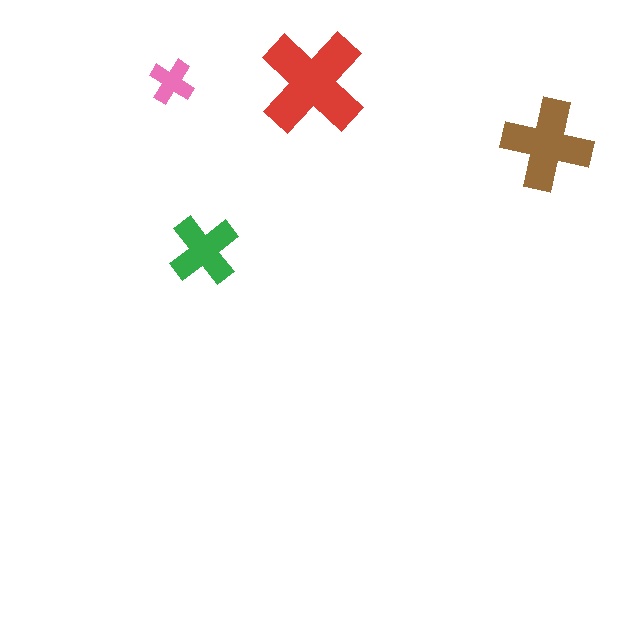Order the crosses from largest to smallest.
the red one, the brown one, the green one, the pink one.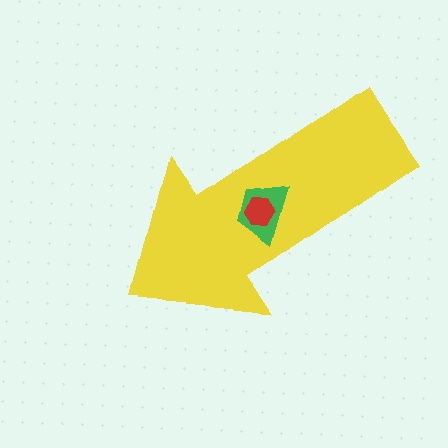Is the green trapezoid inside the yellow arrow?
Yes.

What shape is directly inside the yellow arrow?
The green trapezoid.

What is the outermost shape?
The yellow arrow.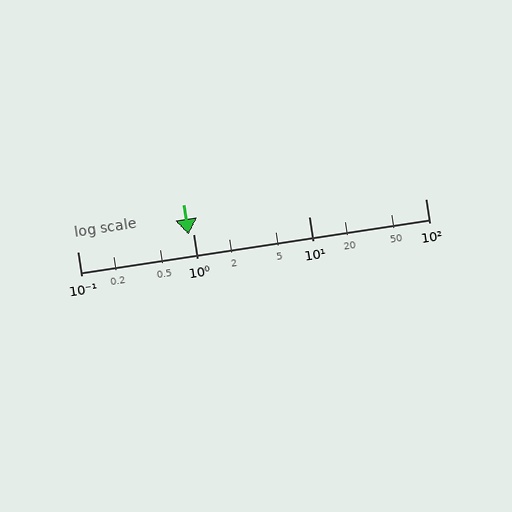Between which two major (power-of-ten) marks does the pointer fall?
The pointer is between 0.1 and 1.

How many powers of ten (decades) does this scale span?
The scale spans 3 decades, from 0.1 to 100.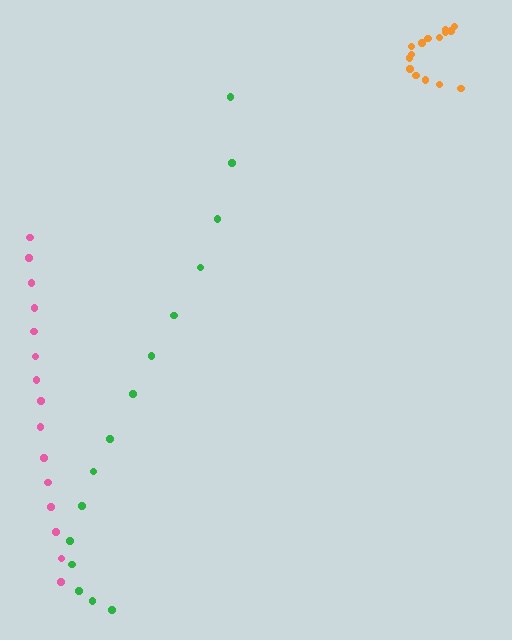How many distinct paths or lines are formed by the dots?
There are 3 distinct paths.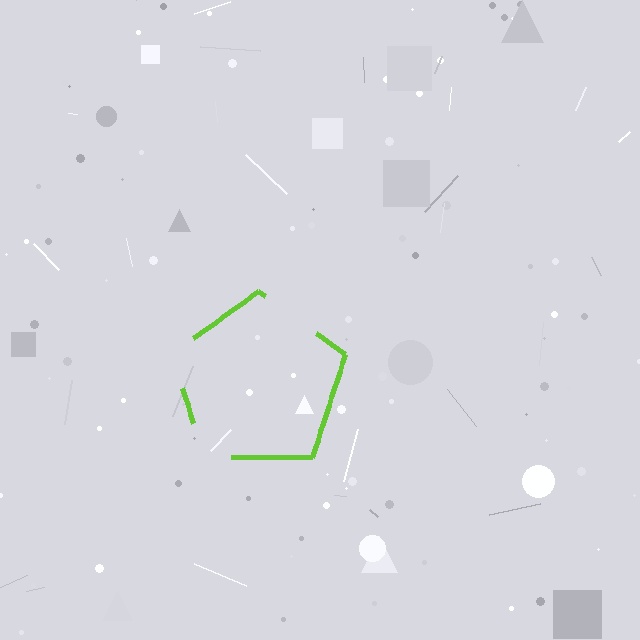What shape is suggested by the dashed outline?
The dashed outline suggests a pentagon.